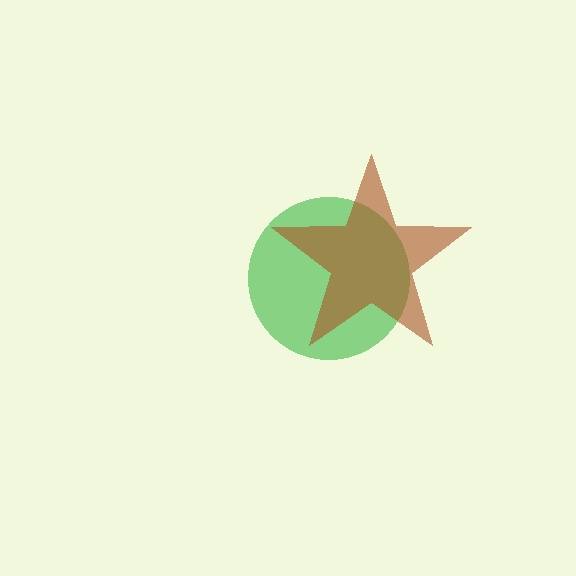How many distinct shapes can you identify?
There are 2 distinct shapes: a green circle, a brown star.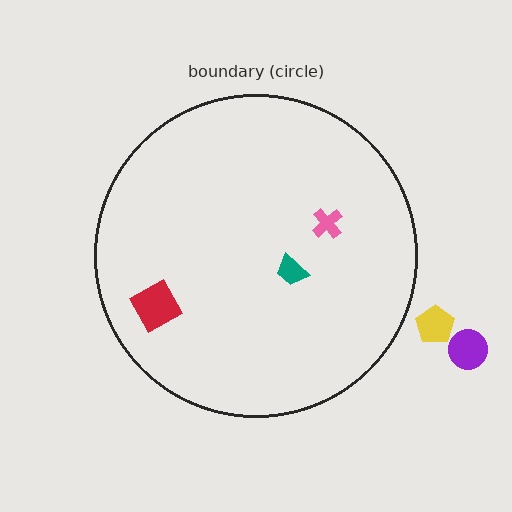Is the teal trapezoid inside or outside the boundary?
Inside.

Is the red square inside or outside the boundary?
Inside.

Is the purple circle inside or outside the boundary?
Outside.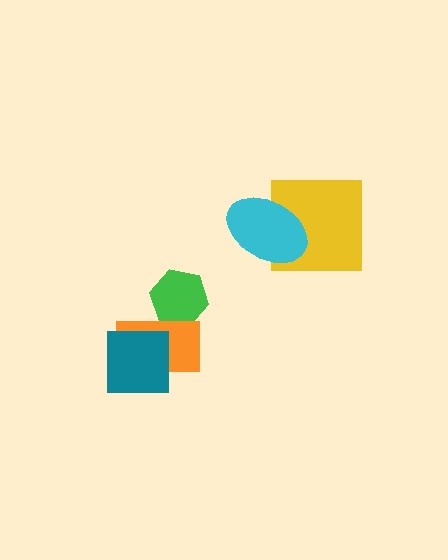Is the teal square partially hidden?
No, no other shape covers it.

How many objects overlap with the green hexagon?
1 object overlaps with the green hexagon.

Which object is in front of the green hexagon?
The orange rectangle is in front of the green hexagon.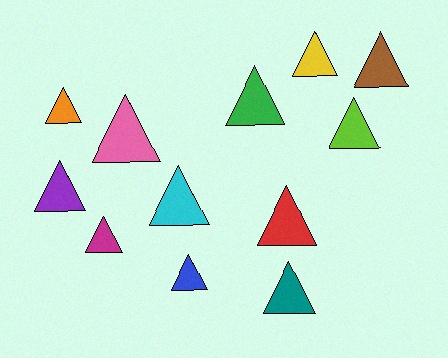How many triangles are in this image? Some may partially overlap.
There are 12 triangles.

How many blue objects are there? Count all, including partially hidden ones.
There is 1 blue object.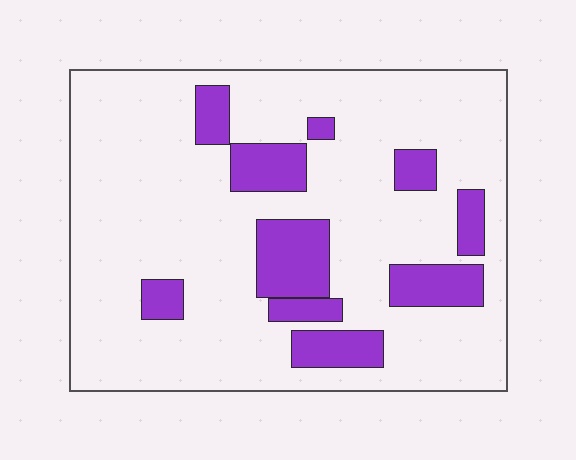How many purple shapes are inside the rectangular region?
10.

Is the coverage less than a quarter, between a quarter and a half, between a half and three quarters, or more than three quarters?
Less than a quarter.